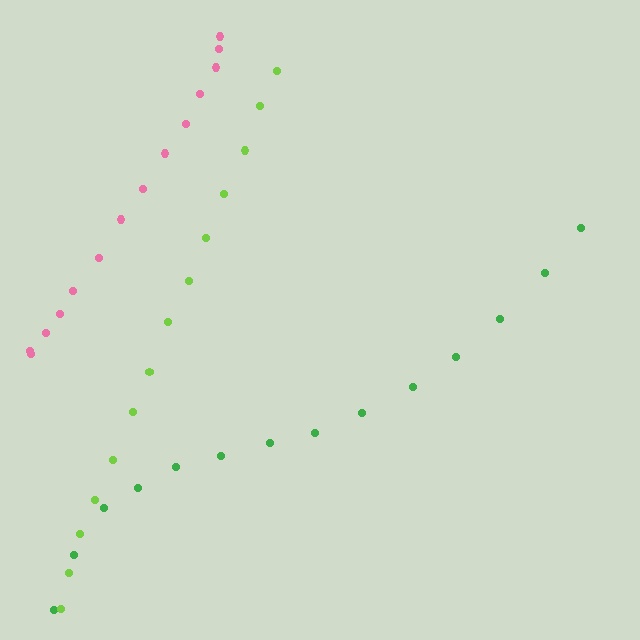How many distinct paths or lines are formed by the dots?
There are 3 distinct paths.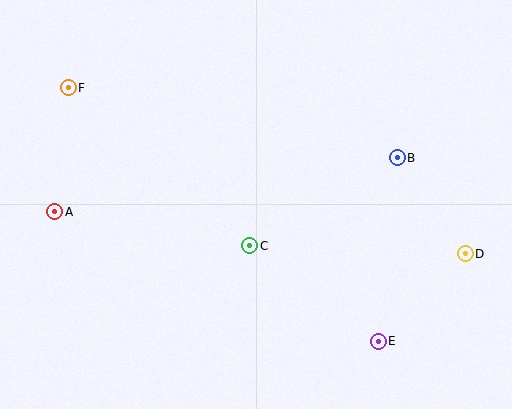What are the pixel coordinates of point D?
Point D is at (465, 254).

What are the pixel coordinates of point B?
Point B is at (397, 158).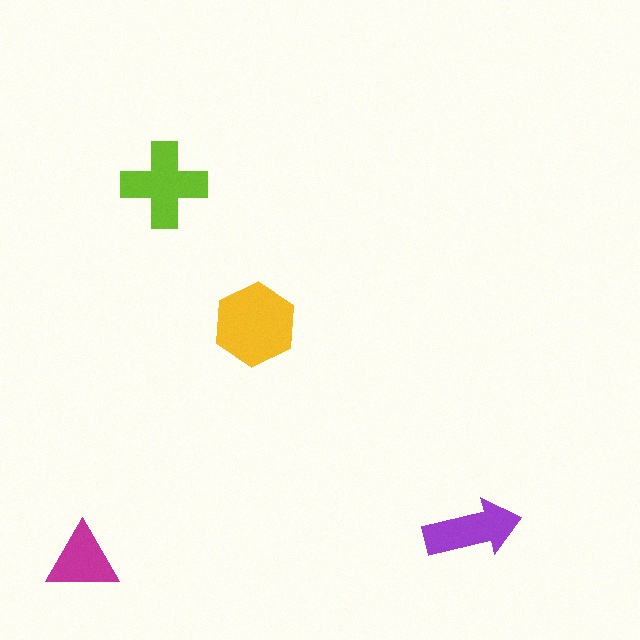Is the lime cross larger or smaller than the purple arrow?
Larger.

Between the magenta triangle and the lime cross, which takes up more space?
The lime cross.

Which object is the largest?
The yellow hexagon.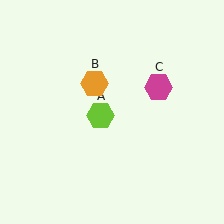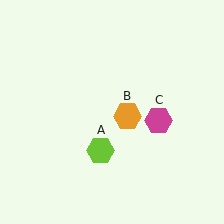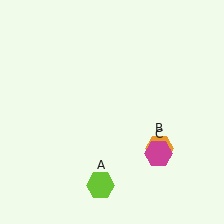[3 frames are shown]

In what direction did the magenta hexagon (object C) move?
The magenta hexagon (object C) moved down.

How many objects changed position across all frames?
3 objects changed position: lime hexagon (object A), orange hexagon (object B), magenta hexagon (object C).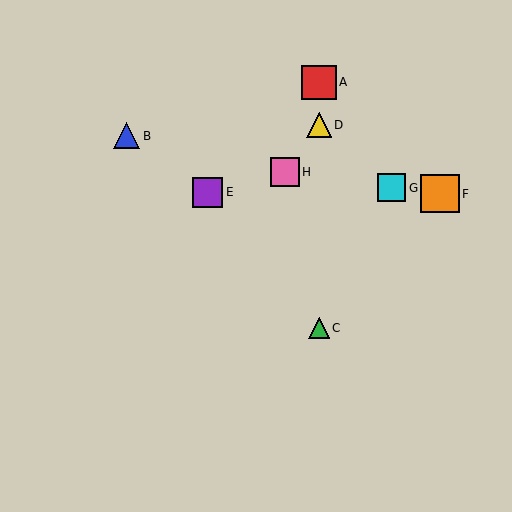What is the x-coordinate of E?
Object E is at x≈207.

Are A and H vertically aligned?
No, A is at x≈319 and H is at x≈285.